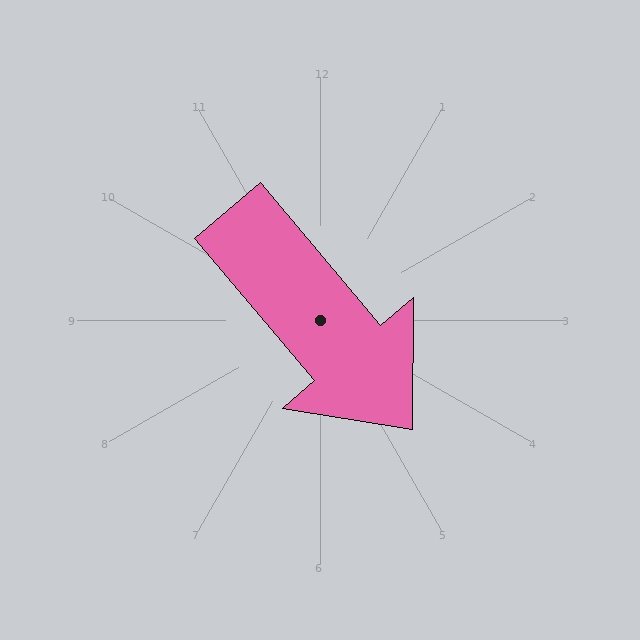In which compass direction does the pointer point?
Southeast.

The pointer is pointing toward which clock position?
Roughly 5 o'clock.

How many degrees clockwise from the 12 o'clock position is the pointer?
Approximately 140 degrees.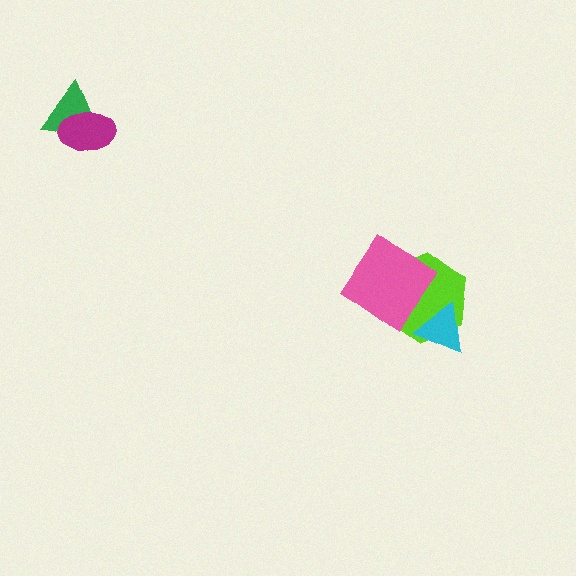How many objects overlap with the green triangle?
1 object overlaps with the green triangle.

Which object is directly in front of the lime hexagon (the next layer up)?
The cyan triangle is directly in front of the lime hexagon.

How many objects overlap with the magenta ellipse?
1 object overlaps with the magenta ellipse.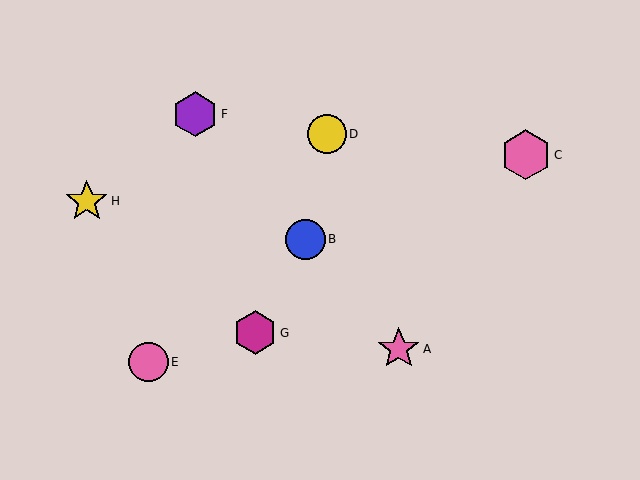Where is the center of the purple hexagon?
The center of the purple hexagon is at (195, 114).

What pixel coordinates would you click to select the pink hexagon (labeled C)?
Click at (526, 155) to select the pink hexagon C.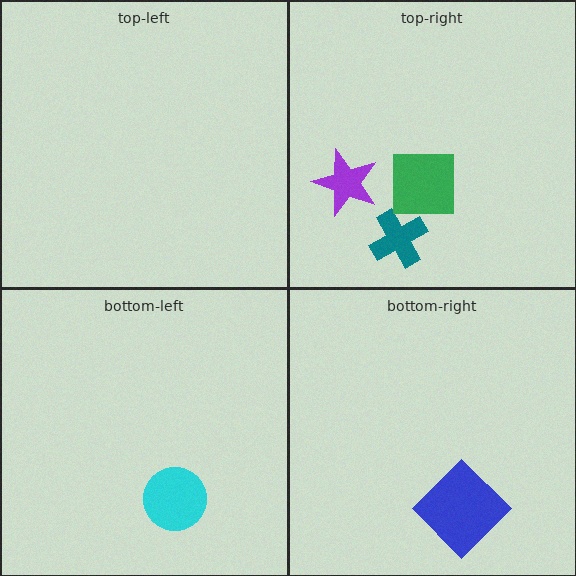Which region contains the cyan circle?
The bottom-left region.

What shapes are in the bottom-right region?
The blue diamond.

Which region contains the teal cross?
The top-right region.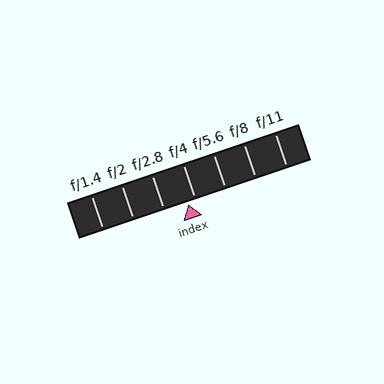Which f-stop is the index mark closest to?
The index mark is closest to f/4.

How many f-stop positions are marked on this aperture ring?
There are 7 f-stop positions marked.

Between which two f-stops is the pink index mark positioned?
The index mark is between f/2.8 and f/4.